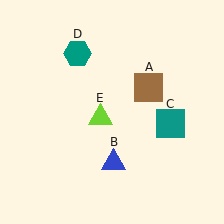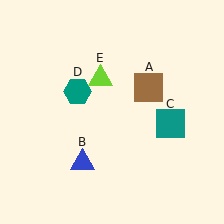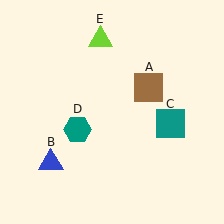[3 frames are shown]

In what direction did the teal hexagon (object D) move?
The teal hexagon (object D) moved down.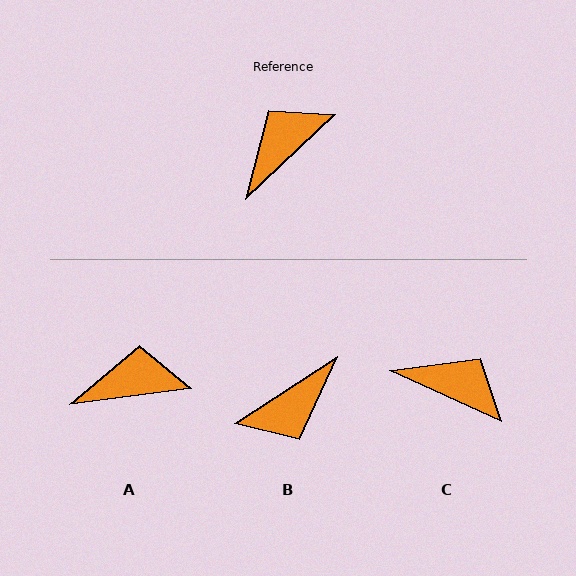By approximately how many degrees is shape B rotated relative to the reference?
Approximately 170 degrees counter-clockwise.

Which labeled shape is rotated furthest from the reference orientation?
B, about 170 degrees away.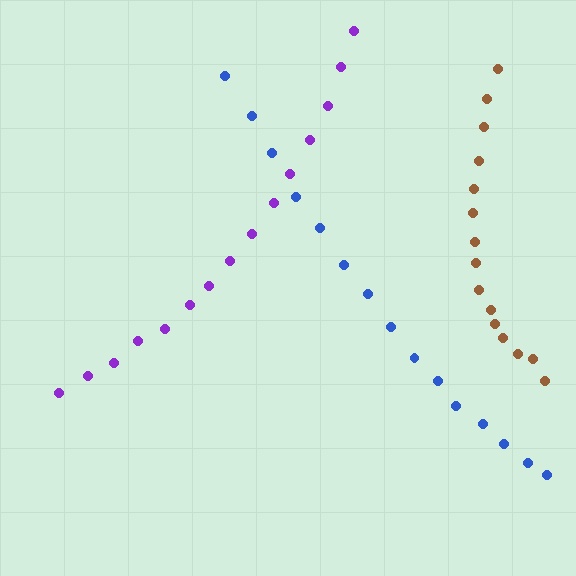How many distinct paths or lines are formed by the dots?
There are 3 distinct paths.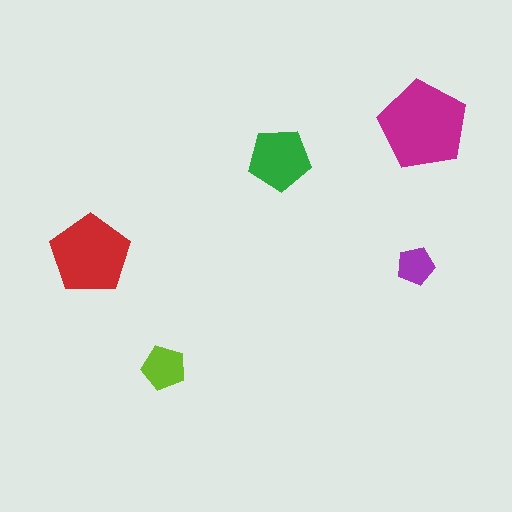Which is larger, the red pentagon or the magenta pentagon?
The magenta one.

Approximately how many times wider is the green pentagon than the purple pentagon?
About 1.5 times wider.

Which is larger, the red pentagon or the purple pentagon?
The red one.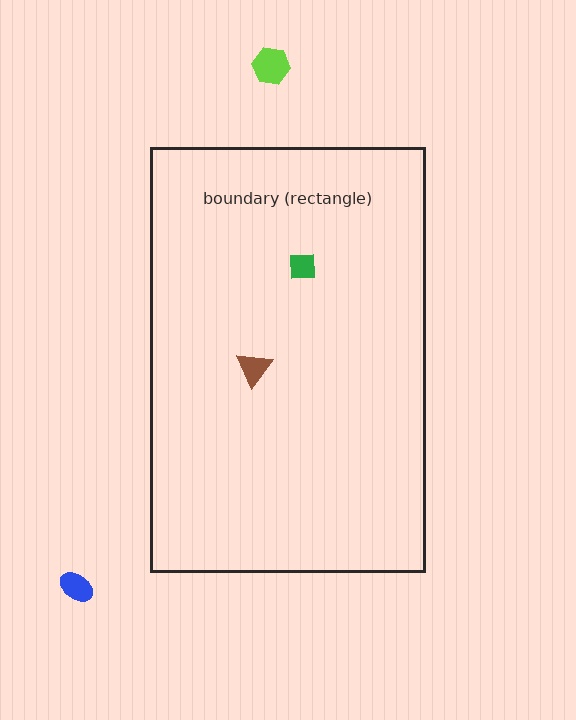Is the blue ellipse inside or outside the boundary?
Outside.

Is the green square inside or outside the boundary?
Inside.